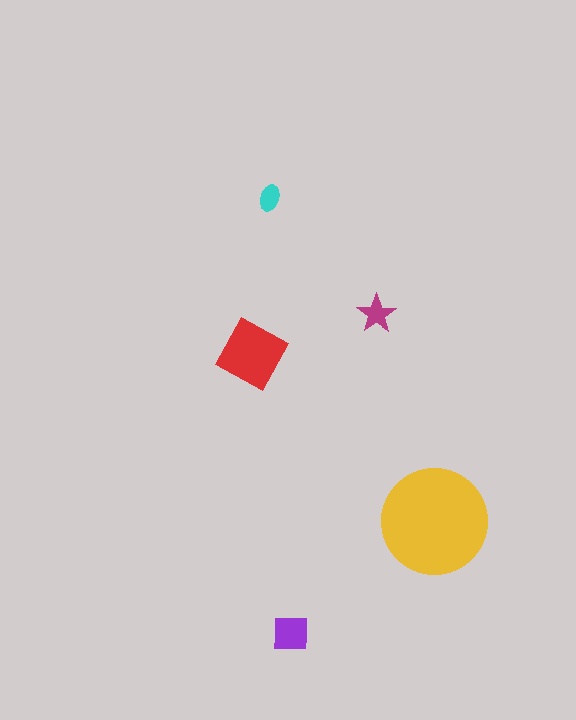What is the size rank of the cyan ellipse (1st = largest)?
5th.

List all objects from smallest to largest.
The cyan ellipse, the magenta star, the purple square, the red diamond, the yellow circle.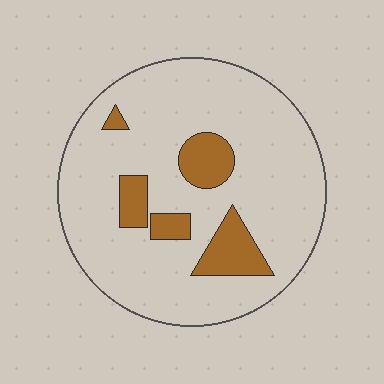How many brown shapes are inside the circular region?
5.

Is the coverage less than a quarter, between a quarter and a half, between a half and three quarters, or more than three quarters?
Less than a quarter.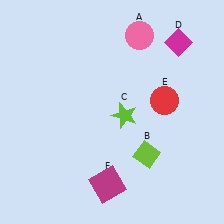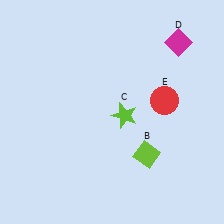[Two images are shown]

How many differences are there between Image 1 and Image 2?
There are 2 differences between the two images.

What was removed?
The pink circle (A), the magenta square (F) were removed in Image 2.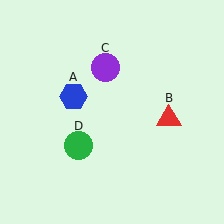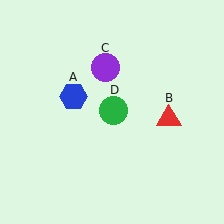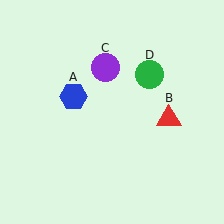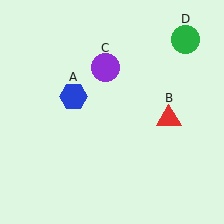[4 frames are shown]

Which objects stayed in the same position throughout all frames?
Blue hexagon (object A) and red triangle (object B) and purple circle (object C) remained stationary.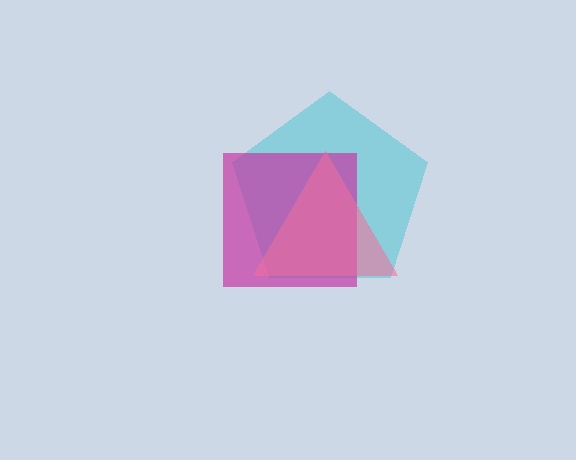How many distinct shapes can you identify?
There are 3 distinct shapes: a cyan pentagon, a magenta square, a pink triangle.